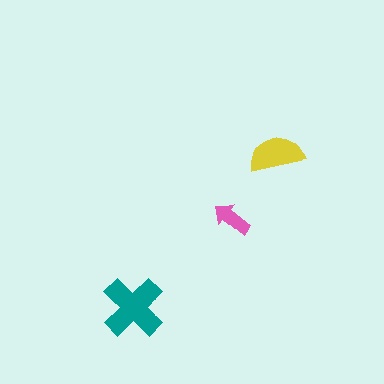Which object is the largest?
The teal cross.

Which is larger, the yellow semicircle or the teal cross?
The teal cross.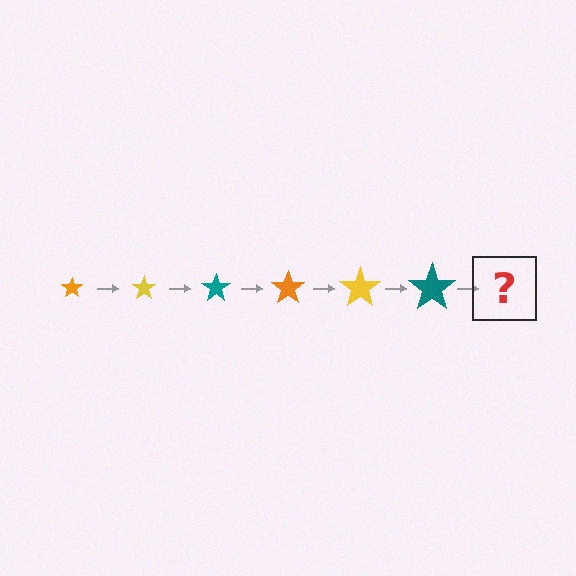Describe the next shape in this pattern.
It should be an orange star, larger than the previous one.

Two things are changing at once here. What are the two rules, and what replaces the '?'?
The two rules are that the star grows larger each step and the color cycles through orange, yellow, and teal. The '?' should be an orange star, larger than the previous one.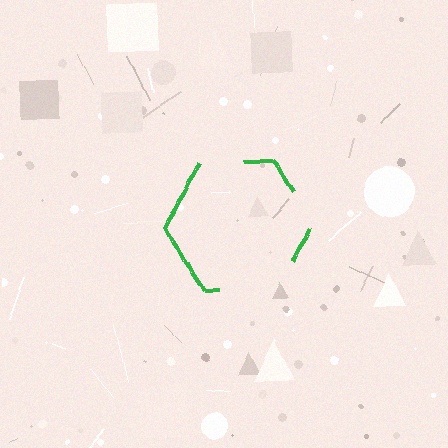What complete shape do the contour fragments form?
The contour fragments form a hexagon.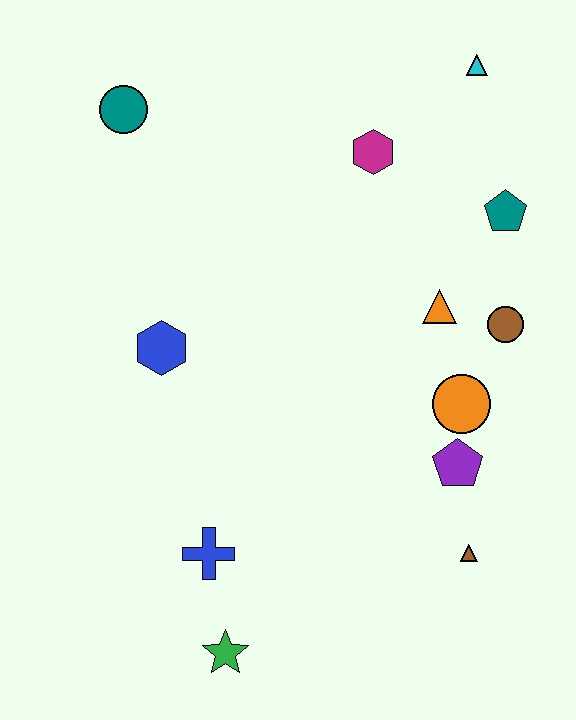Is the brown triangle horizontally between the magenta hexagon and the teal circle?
No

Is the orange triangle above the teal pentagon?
No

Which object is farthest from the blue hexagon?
The cyan triangle is farthest from the blue hexagon.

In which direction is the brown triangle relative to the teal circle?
The brown triangle is below the teal circle.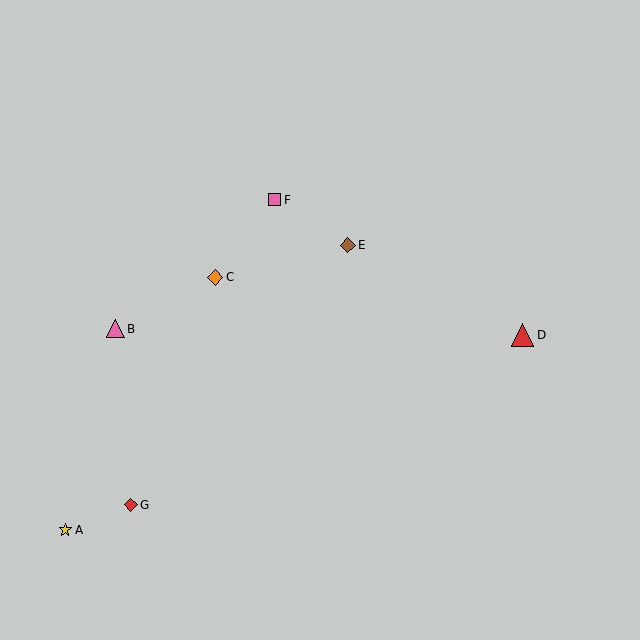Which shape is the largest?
The red triangle (labeled D) is the largest.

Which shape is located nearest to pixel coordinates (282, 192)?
The pink square (labeled F) at (275, 200) is nearest to that location.